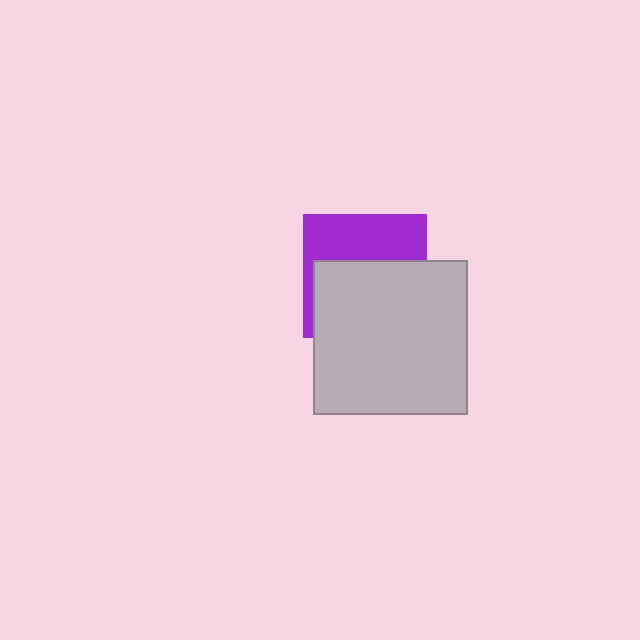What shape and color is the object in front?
The object in front is a light gray square.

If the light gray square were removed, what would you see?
You would see the complete purple square.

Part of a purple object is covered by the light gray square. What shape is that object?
It is a square.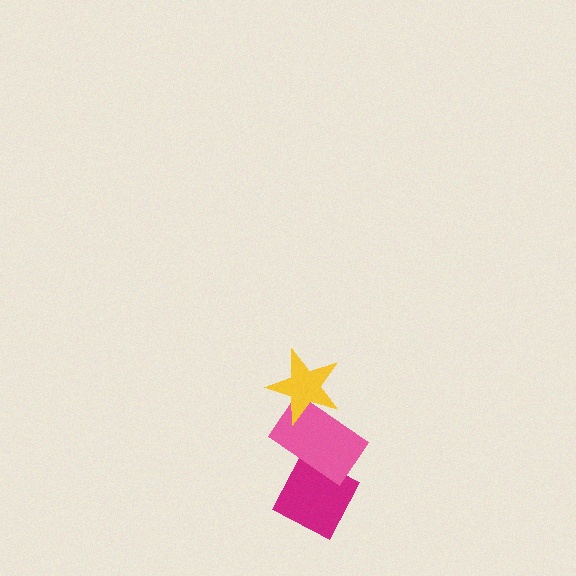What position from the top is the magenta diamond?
The magenta diamond is 3rd from the top.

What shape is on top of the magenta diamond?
The pink rectangle is on top of the magenta diamond.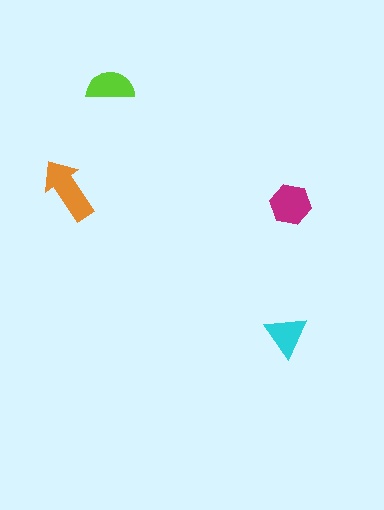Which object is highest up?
The lime semicircle is topmost.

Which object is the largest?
The orange arrow.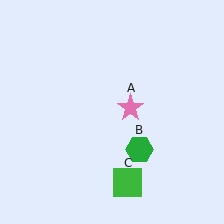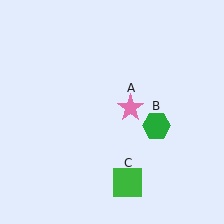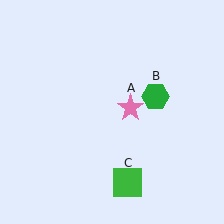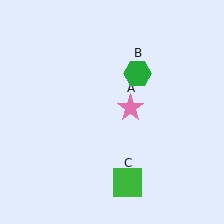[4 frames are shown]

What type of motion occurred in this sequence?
The green hexagon (object B) rotated counterclockwise around the center of the scene.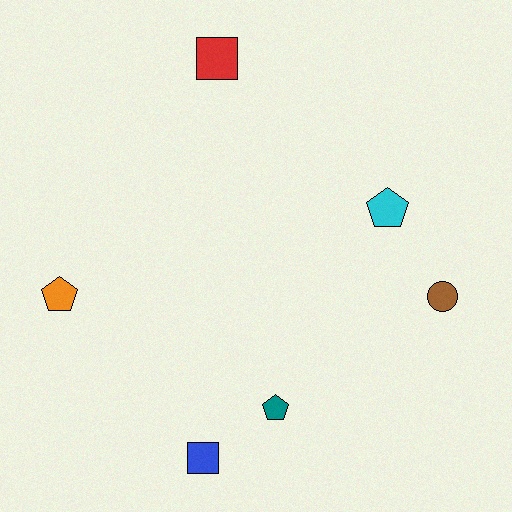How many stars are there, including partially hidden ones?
There are no stars.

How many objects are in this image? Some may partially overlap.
There are 6 objects.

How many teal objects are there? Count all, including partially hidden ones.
There is 1 teal object.